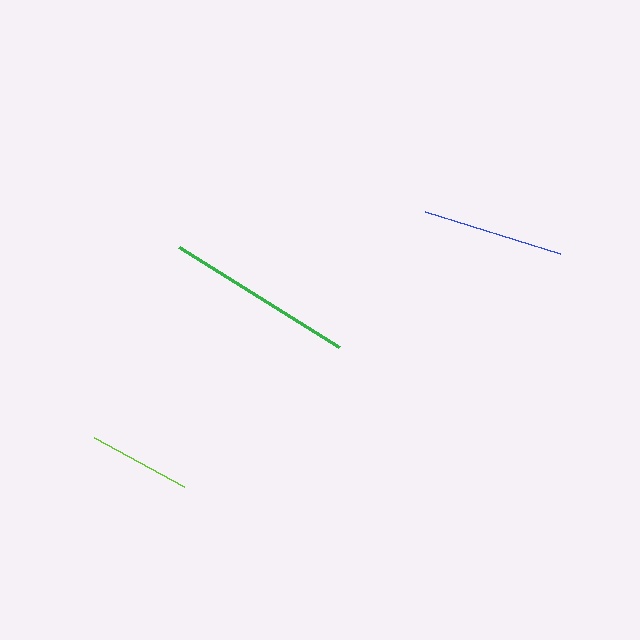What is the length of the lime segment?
The lime segment is approximately 102 pixels long.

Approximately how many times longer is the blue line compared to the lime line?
The blue line is approximately 1.4 times the length of the lime line.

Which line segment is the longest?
The green line is the longest at approximately 189 pixels.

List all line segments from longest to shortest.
From longest to shortest: green, blue, lime.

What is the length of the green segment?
The green segment is approximately 189 pixels long.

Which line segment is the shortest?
The lime line is the shortest at approximately 102 pixels.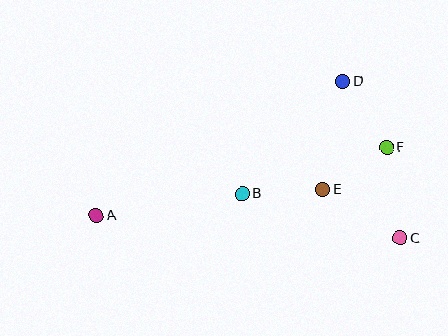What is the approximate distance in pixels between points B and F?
The distance between B and F is approximately 152 pixels.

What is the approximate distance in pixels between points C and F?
The distance between C and F is approximately 92 pixels.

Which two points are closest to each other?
Points E and F are closest to each other.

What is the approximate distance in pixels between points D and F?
The distance between D and F is approximately 79 pixels.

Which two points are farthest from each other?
Points A and C are farthest from each other.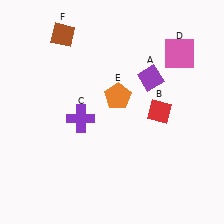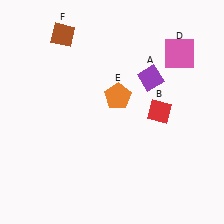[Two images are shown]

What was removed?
The purple cross (C) was removed in Image 2.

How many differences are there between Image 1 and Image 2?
There is 1 difference between the two images.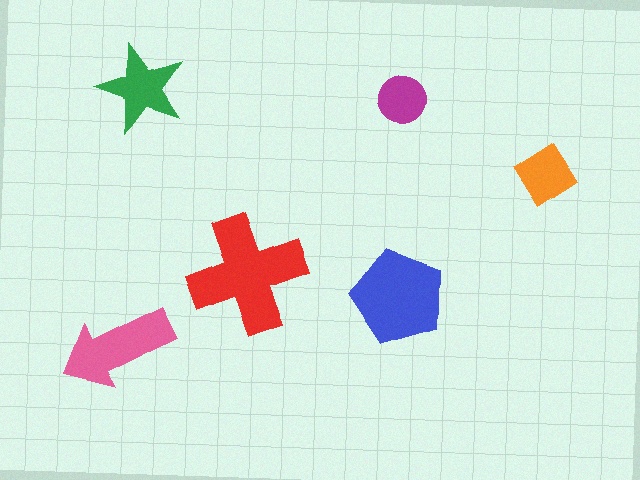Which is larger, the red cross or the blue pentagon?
The red cross.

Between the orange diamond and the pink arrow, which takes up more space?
The pink arrow.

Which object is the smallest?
The magenta circle.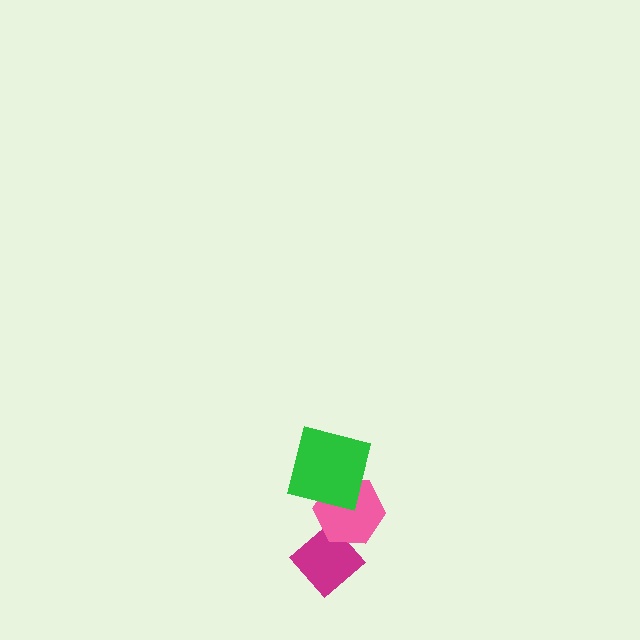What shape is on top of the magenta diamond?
The pink hexagon is on top of the magenta diamond.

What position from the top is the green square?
The green square is 1st from the top.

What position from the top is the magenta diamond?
The magenta diamond is 3rd from the top.